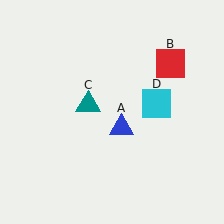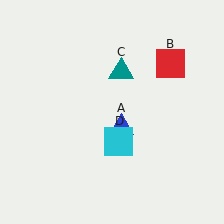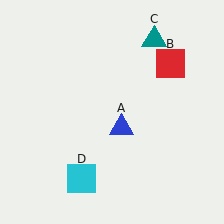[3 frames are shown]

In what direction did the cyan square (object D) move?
The cyan square (object D) moved down and to the left.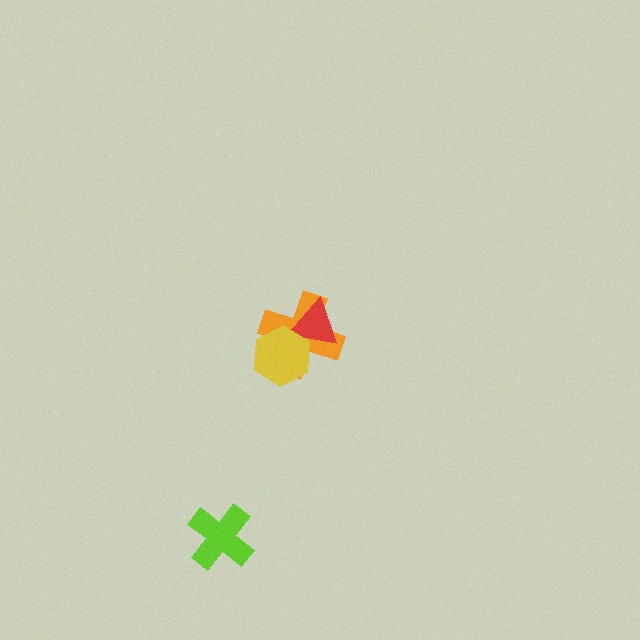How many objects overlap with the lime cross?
0 objects overlap with the lime cross.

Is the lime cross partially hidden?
No, no other shape covers it.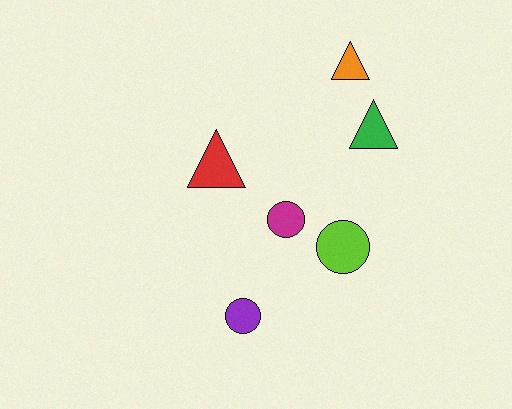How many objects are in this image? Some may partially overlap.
There are 6 objects.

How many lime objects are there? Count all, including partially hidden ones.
There is 1 lime object.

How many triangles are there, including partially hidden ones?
There are 3 triangles.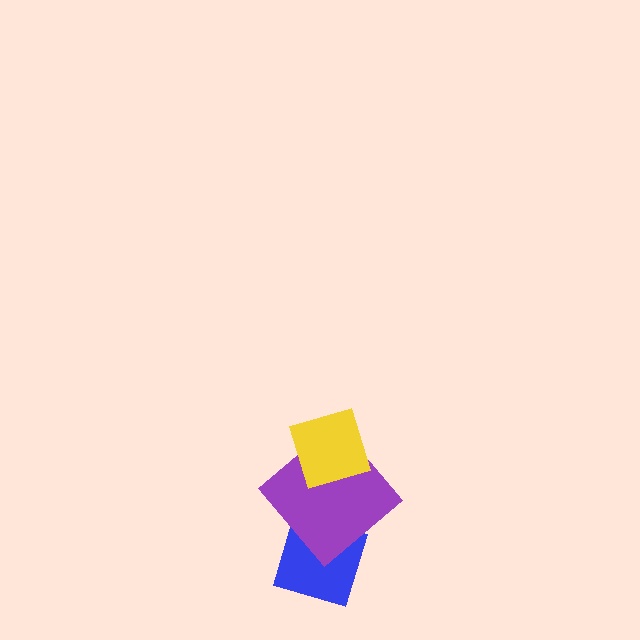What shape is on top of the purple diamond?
The yellow diamond is on top of the purple diamond.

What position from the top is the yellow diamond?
The yellow diamond is 1st from the top.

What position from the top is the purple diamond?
The purple diamond is 2nd from the top.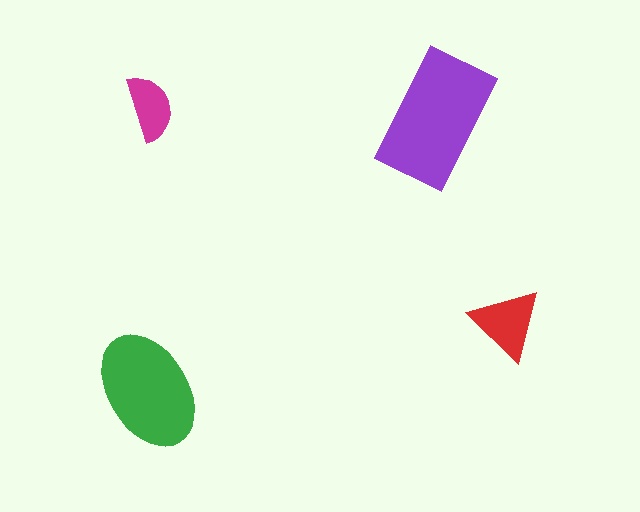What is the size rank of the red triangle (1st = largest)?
3rd.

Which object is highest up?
The magenta semicircle is topmost.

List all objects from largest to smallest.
The purple rectangle, the green ellipse, the red triangle, the magenta semicircle.